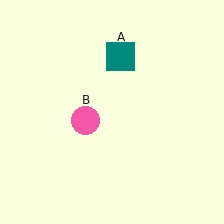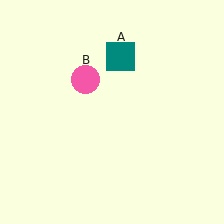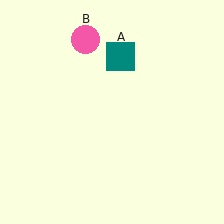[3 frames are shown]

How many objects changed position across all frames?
1 object changed position: pink circle (object B).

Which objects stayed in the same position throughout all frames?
Teal square (object A) remained stationary.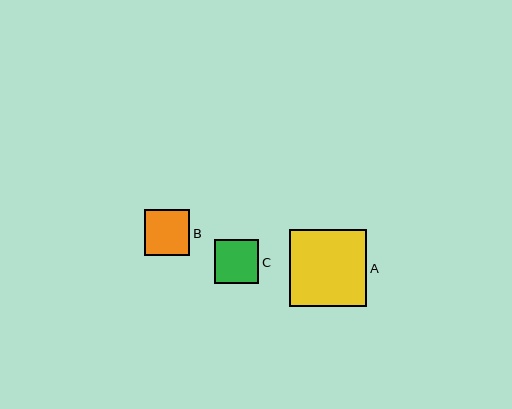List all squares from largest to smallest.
From largest to smallest: A, B, C.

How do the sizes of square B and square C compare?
Square B and square C are approximately the same size.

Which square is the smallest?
Square C is the smallest with a size of approximately 44 pixels.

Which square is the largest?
Square A is the largest with a size of approximately 78 pixels.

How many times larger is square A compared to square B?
Square A is approximately 1.7 times the size of square B.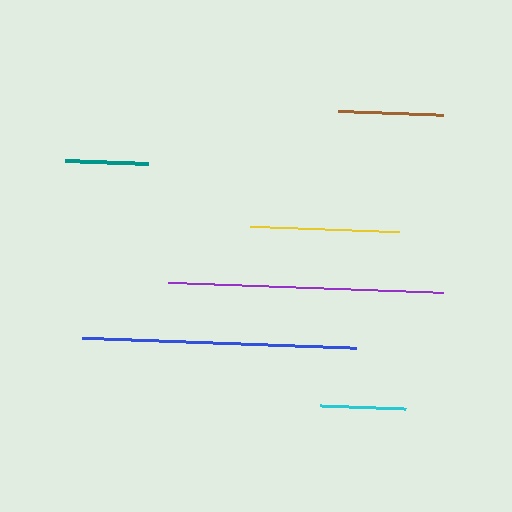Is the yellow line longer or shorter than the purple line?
The purple line is longer than the yellow line.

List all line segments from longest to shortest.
From longest to shortest: purple, blue, yellow, brown, cyan, teal.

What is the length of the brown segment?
The brown segment is approximately 104 pixels long.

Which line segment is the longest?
The purple line is the longest at approximately 276 pixels.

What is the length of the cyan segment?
The cyan segment is approximately 86 pixels long.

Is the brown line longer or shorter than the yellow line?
The yellow line is longer than the brown line.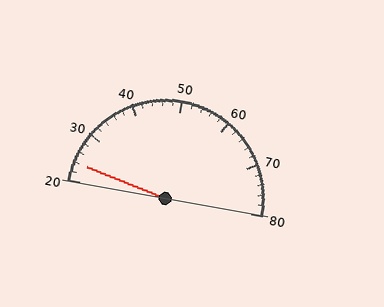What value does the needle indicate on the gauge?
The needle indicates approximately 24.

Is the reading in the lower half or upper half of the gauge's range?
The reading is in the lower half of the range (20 to 80).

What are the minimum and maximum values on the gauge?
The gauge ranges from 20 to 80.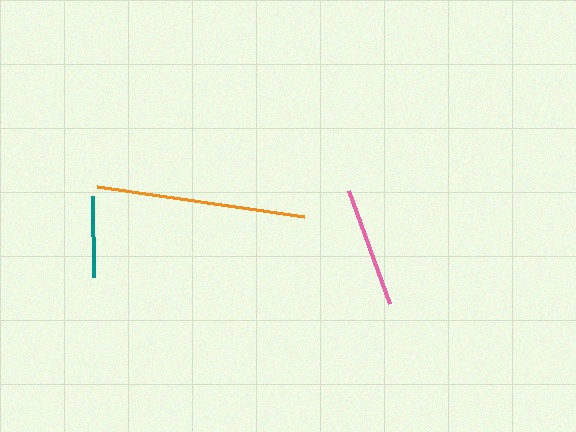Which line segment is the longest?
The orange line is the longest at approximately 210 pixels.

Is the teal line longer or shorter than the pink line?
The pink line is longer than the teal line.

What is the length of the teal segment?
The teal segment is approximately 81 pixels long.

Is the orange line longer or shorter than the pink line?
The orange line is longer than the pink line.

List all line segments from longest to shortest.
From longest to shortest: orange, pink, teal.